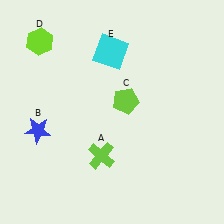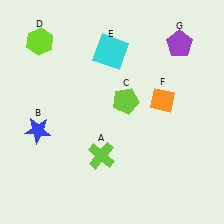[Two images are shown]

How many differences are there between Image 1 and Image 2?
There are 2 differences between the two images.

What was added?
An orange diamond (F), a purple pentagon (G) were added in Image 2.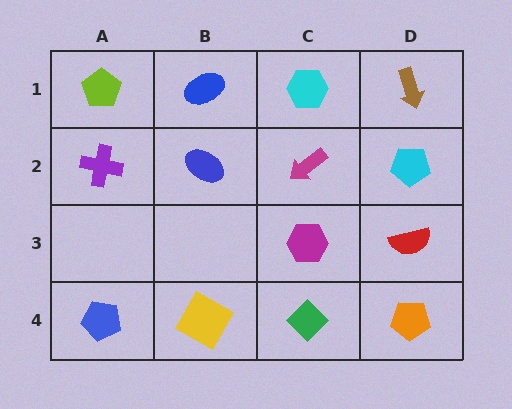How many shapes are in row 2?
4 shapes.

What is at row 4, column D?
An orange pentagon.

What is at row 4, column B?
A yellow square.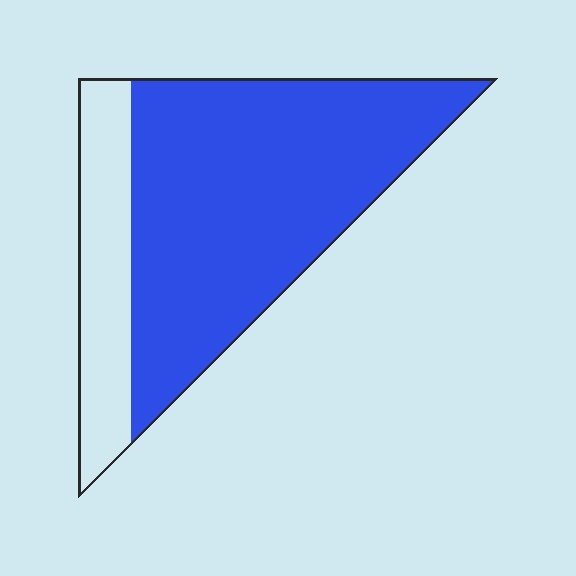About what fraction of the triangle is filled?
About three quarters (3/4).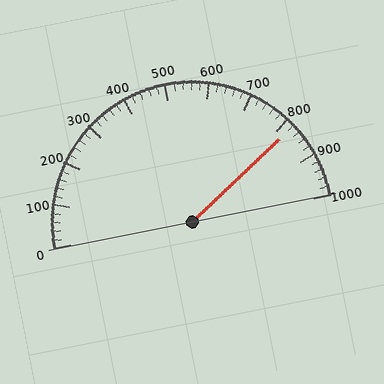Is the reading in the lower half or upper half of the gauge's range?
The reading is in the upper half of the range (0 to 1000).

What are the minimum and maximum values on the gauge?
The gauge ranges from 0 to 1000.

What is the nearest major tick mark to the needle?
The nearest major tick mark is 800.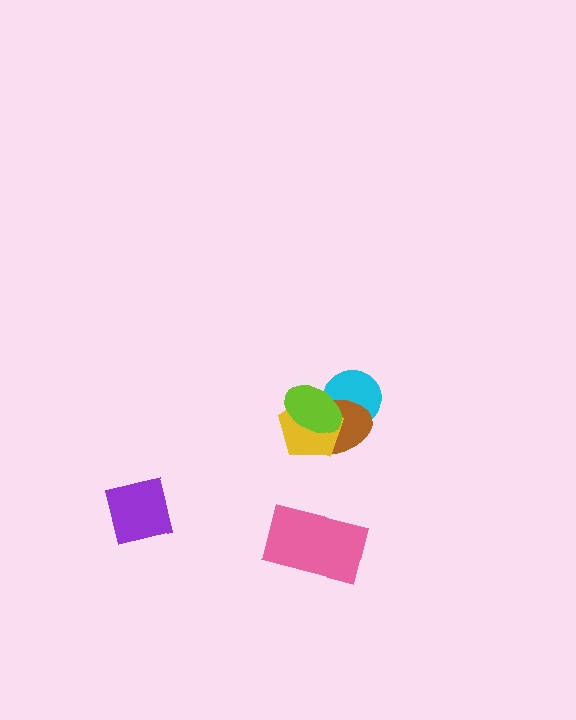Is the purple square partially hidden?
No, no other shape covers it.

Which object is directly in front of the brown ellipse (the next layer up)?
The yellow pentagon is directly in front of the brown ellipse.